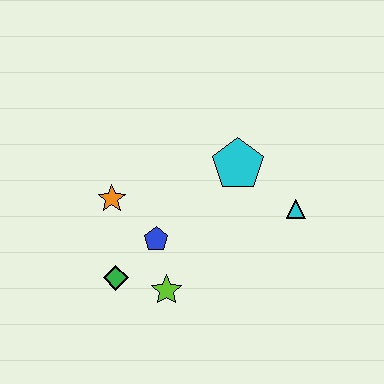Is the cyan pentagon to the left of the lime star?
No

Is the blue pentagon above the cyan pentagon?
No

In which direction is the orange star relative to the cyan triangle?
The orange star is to the left of the cyan triangle.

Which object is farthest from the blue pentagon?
The cyan triangle is farthest from the blue pentagon.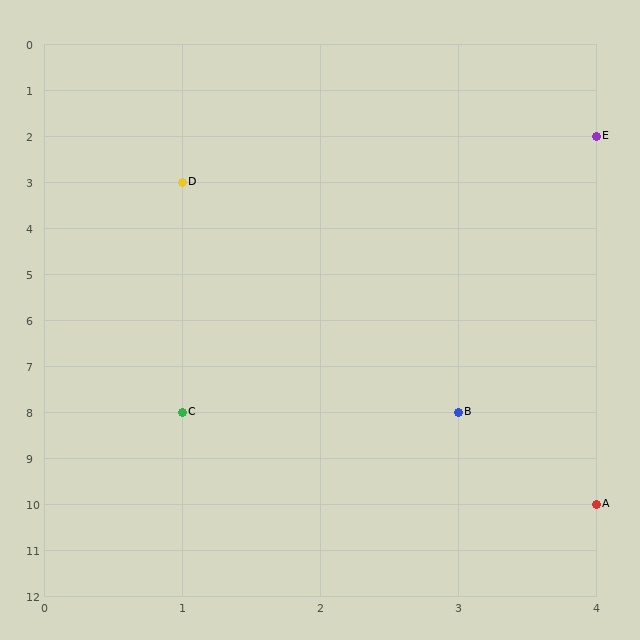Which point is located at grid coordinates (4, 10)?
Point A is at (4, 10).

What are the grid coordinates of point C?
Point C is at grid coordinates (1, 8).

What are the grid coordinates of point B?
Point B is at grid coordinates (3, 8).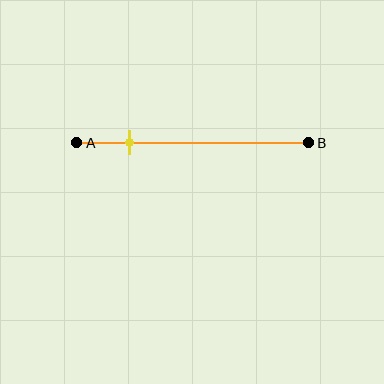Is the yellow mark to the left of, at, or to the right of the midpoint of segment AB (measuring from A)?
The yellow mark is to the left of the midpoint of segment AB.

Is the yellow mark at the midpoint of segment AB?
No, the mark is at about 25% from A, not at the 50% midpoint.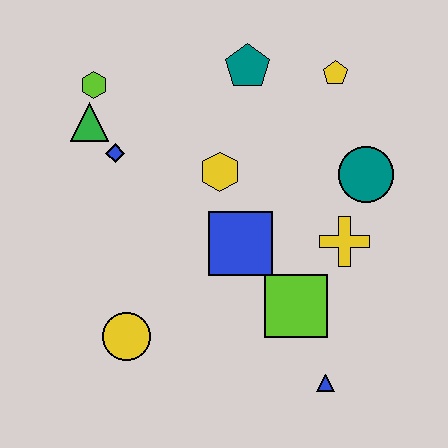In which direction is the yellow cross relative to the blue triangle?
The yellow cross is above the blue triangle.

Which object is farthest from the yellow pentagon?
The yellow circle is farthest from the yellow pentagon.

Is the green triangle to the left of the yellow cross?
Yes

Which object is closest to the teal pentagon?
The yellow pentagon is closest to the teal pentagon.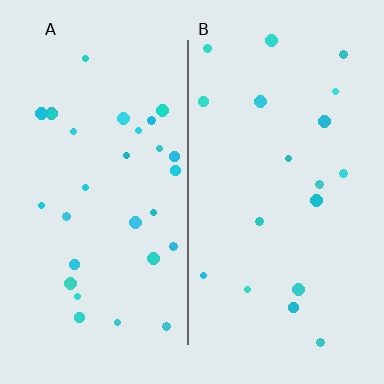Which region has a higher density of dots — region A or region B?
A (the left).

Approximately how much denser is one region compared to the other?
Approximately 1.6× — region A over region B.